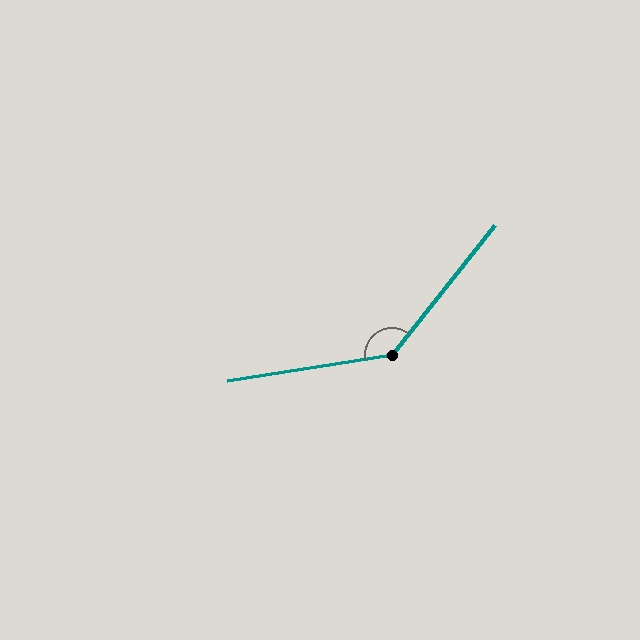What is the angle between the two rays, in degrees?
Approximately 137 degrees.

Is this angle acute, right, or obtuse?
It is obtuse.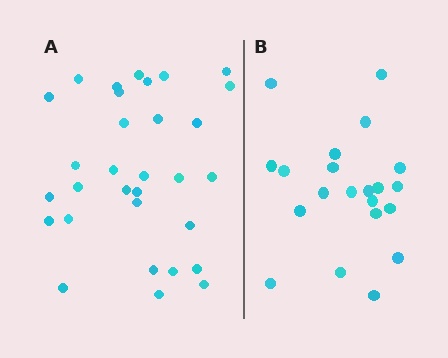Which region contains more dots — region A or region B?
Region A (the left region) has more dots.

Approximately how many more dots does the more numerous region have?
Region A has roughly 10 or so more dots than region B.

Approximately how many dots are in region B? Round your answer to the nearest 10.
About 20 dots. (The exact count is 21, which rounds to 20.)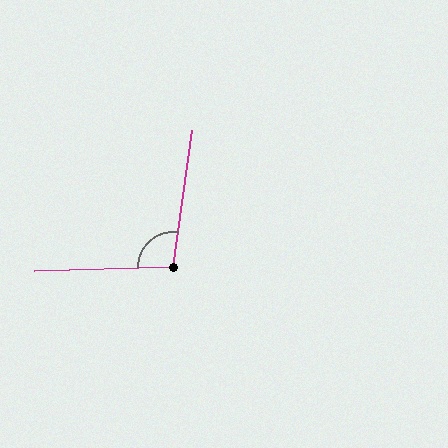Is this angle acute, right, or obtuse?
It is obtuse.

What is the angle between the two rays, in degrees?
Approximately 100 degrees.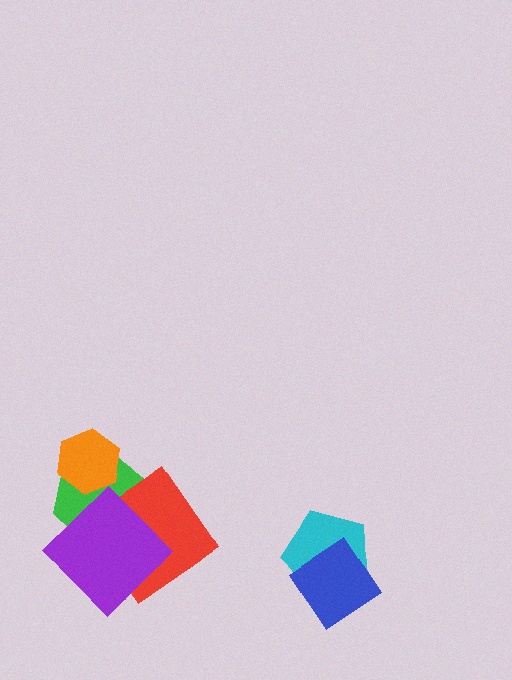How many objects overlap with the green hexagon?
3 objects overlap with the green hexagon.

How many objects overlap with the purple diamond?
2 objects overlap with the purple diamond.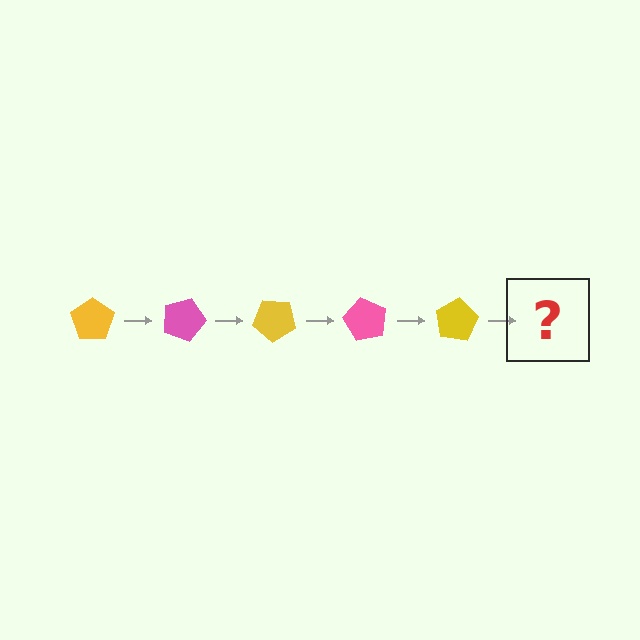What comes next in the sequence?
The next element should be a pink pentagon, rotated 100 degrees from the start.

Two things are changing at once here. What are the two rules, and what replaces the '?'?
The two rules are that it rotates 20 degrees each step and the color cycles through yellow and pink. The '?' should be a pink pentagon, rotated 100 degrees from the start.